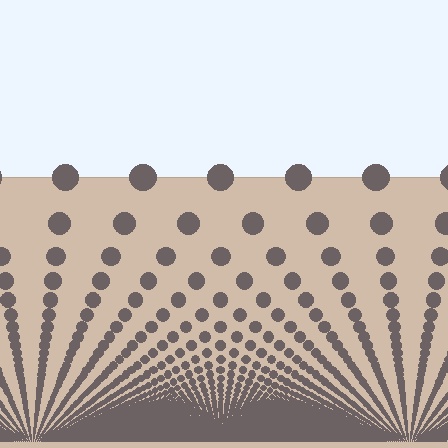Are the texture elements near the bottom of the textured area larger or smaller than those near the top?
Smaller. The gradient is inverted — elements near the bottom are smaller and denser.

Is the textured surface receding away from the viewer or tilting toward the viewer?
The surface appears to tilt toward the viewer. Texture elements get larger and sparser toward the top.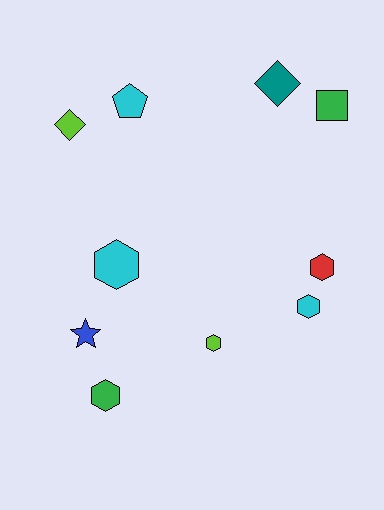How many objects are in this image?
There are 10 objects.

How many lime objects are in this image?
There are 2 lime objects.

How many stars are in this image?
There is 1 star.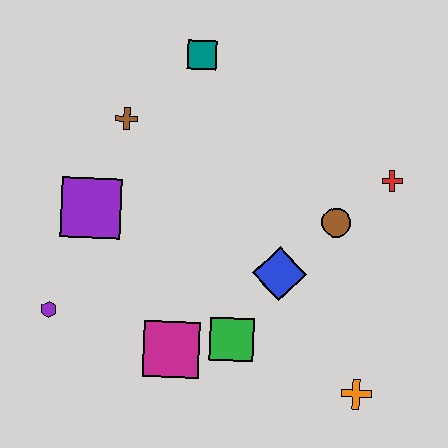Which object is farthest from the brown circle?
The purple hexagon is farthest from the brown circle.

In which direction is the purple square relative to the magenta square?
The purple square is above the magenta square.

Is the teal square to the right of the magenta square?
Yes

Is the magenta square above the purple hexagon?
No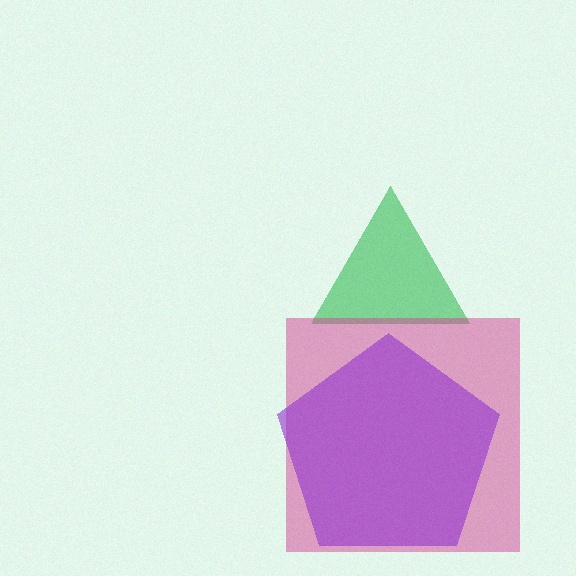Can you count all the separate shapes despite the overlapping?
Yes, there are 3 separate shapes.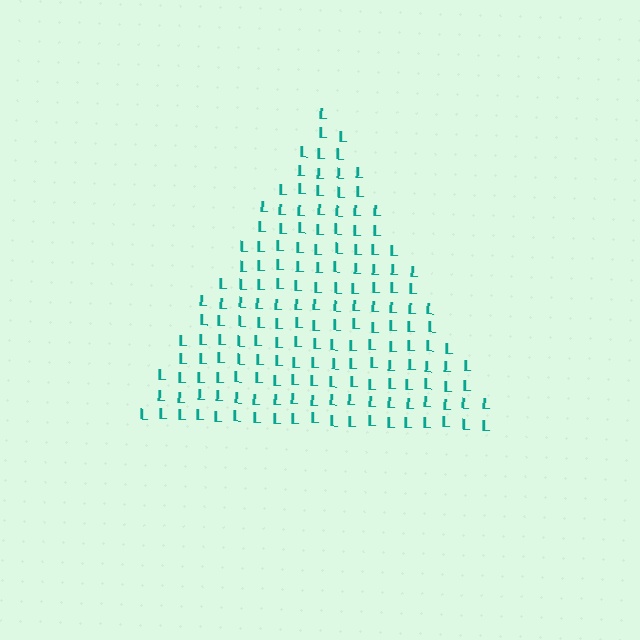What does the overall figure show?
The overall figure shows a triangle.